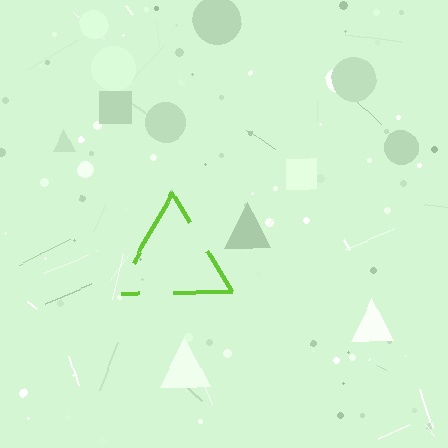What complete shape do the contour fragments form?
The contour fragments form a triangle.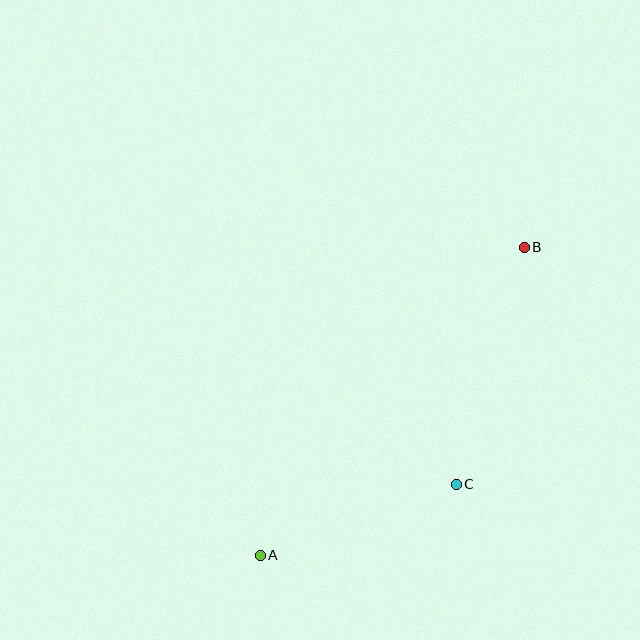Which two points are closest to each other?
Points A and C are closest to each other.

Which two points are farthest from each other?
Points A and B are farthest from each other.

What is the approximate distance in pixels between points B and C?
The distance between B and C is approximately 247 pixels.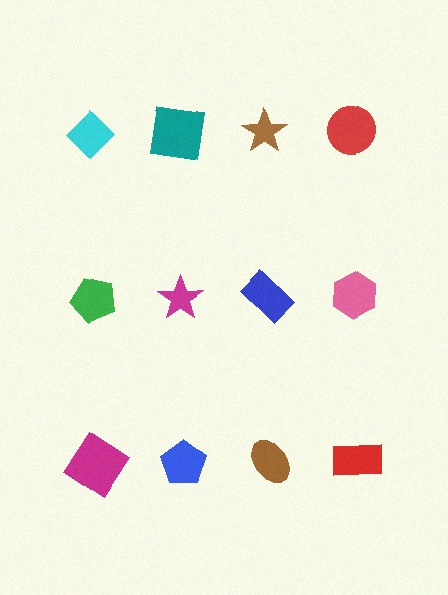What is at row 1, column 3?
A brown star.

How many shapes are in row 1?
4 shapes.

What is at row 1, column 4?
A red circle.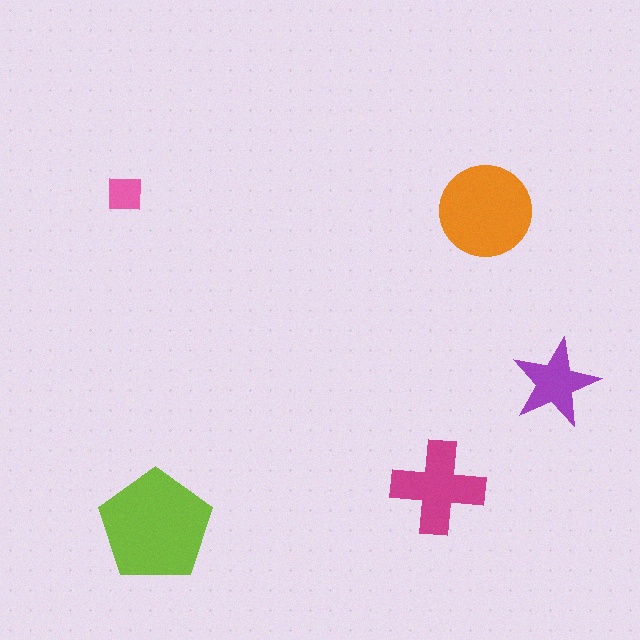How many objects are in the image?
There are 5 objects in the image.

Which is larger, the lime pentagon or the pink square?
The lime pentagon.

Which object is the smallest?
The pink square.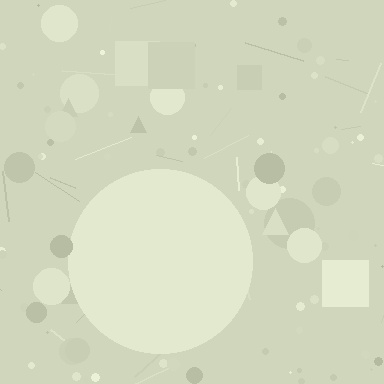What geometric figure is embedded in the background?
A circle is embedded in the background.